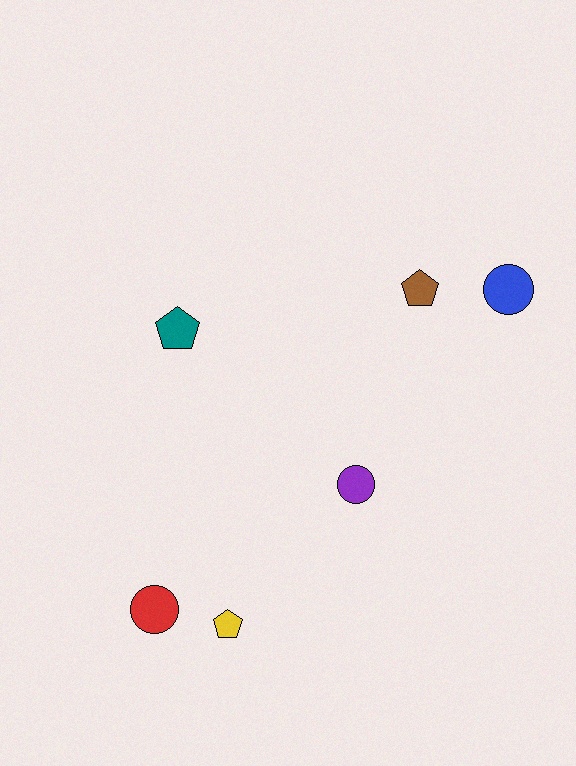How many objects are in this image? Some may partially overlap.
There are 6 objects.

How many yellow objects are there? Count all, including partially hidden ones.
There is 1 yellow object.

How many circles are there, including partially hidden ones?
There are 3 circles.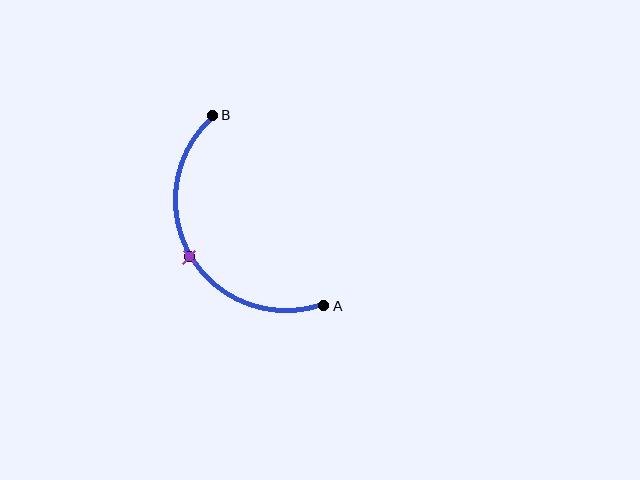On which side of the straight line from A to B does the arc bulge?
The arc bulges to the left of the straight line connecting A and B.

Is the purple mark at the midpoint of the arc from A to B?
Yes. The purple mark lies on the arc at equal arc-length from both A and B — it is the arc midpoint.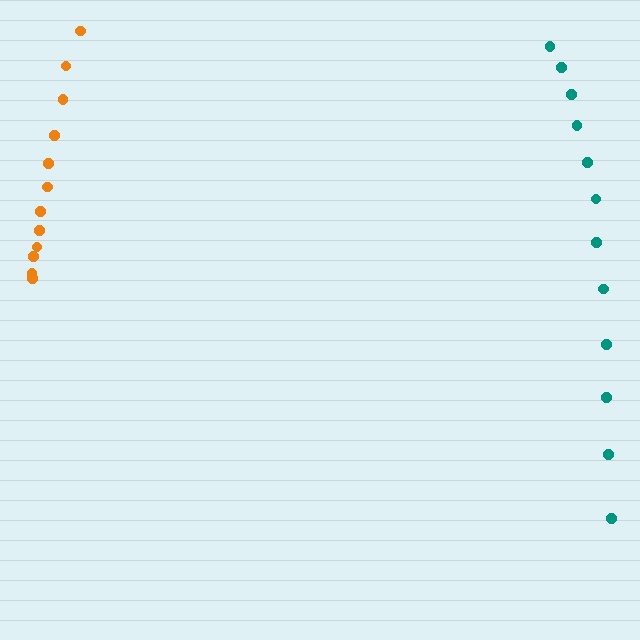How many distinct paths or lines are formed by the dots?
There are 2 distinct paths.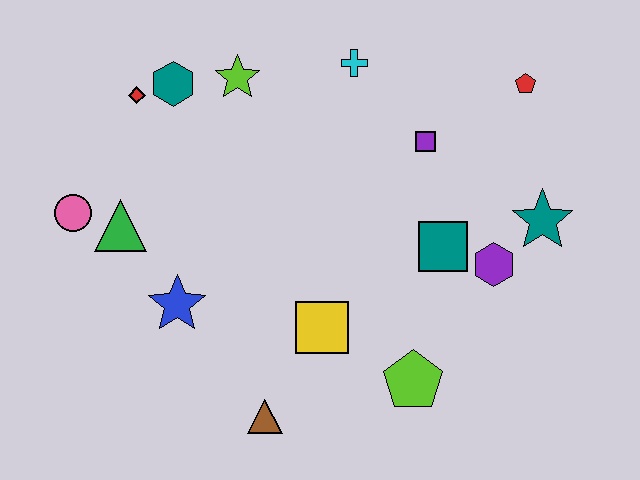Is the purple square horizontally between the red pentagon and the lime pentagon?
Yes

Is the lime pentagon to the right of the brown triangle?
Yes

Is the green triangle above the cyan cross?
No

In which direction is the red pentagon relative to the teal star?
The red pentagon is above the teal star.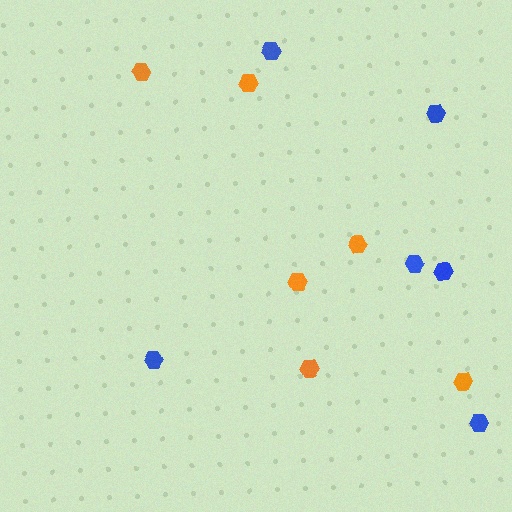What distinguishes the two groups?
There are 2 groups: one group of blue hexagons (6) and one group of orange hexagons (6).